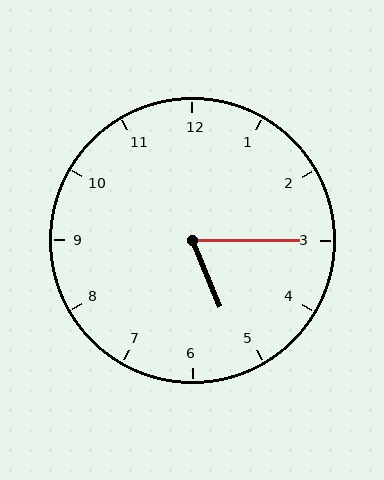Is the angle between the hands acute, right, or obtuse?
It is acute.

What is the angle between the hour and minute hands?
Approximately 68 degrees.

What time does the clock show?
5:15.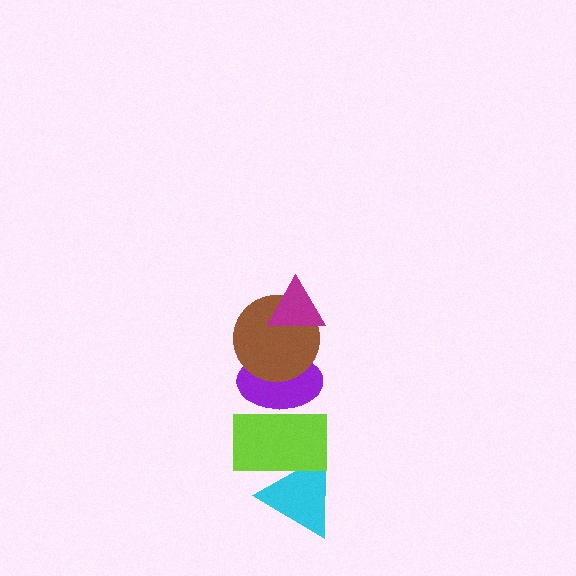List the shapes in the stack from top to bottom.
From top to bottom: the magenta triangle, the brown circle, the purple ellipse, the lime rectangle, the cyan triangle.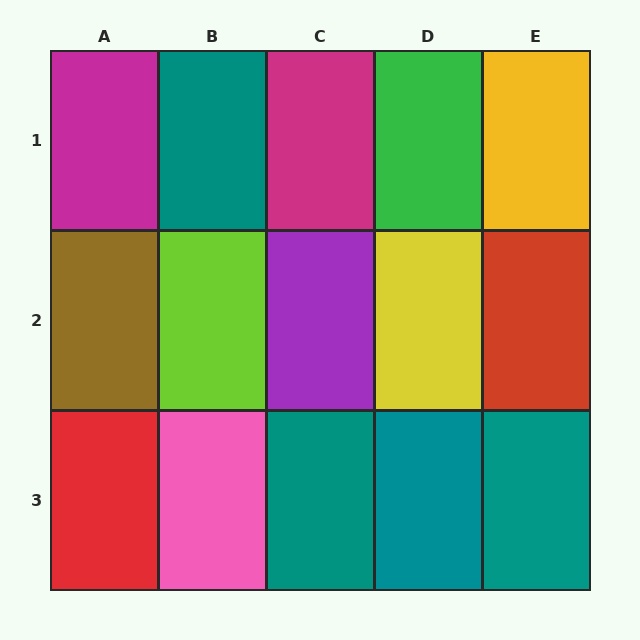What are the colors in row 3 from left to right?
Red, pink, teal, teal, teal.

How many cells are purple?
1 cell is purple.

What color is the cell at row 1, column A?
Magenta.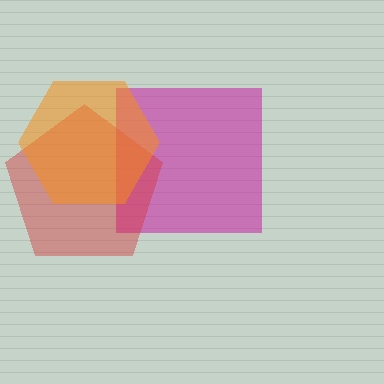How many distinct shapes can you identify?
There are 3 distinct shapes: a magenta square, a red pentagon, an orange hexagon.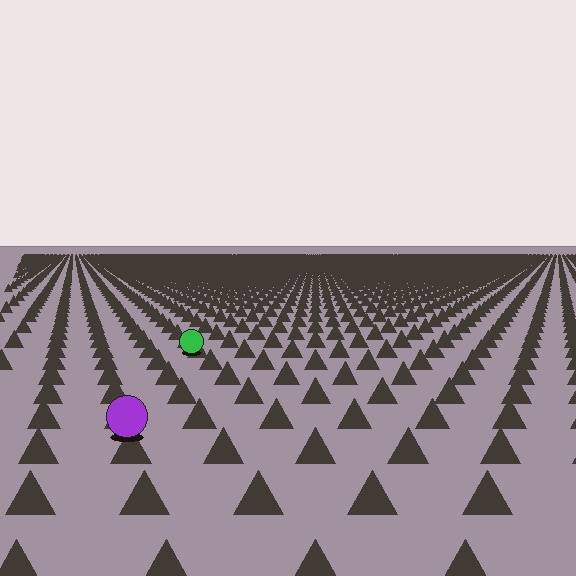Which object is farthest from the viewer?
The green circle is farthest from the viewer. It appears smaller and the ground texture around it is denser.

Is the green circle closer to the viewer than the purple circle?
No. The purple circle is closer — you can tell from the texture gradient: the ground texture is coarser near it.